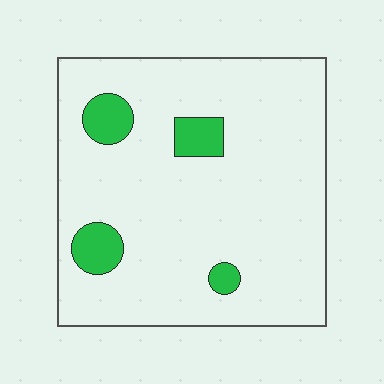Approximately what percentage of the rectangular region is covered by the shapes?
Approximately 10%.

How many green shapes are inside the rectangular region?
4.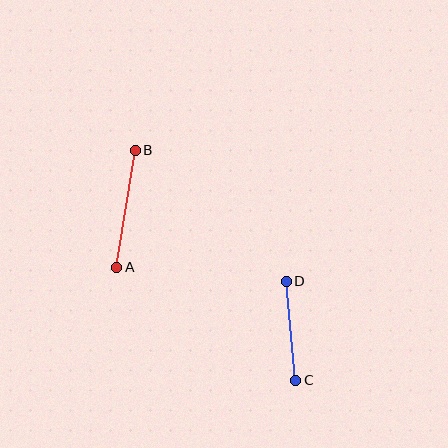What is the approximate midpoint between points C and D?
The midpoint is at approximately (291, 331) pixels.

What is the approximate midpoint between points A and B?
The midpoint is at approximately (126, 209) pixels.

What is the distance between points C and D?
The distance is approximately 99 pixels.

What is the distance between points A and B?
The distance is approximately 119 pixels.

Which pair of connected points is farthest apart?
Points A and B are farthest apart.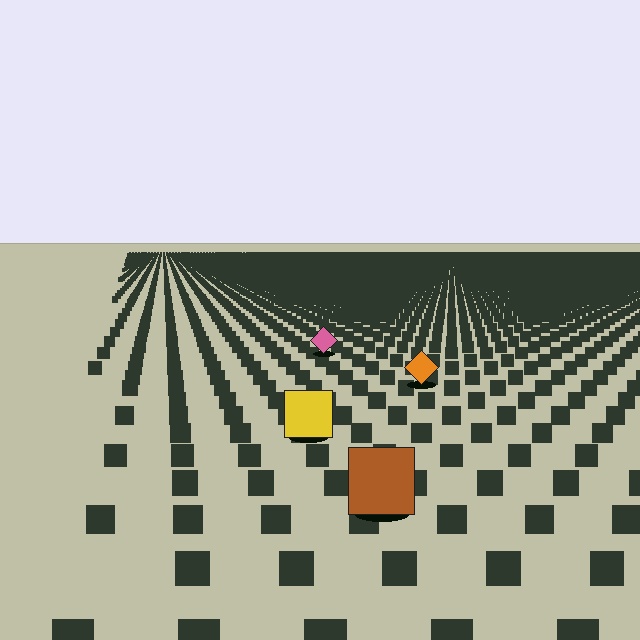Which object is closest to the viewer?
The brown square is closest. The texture marks near it are larger and more spread out.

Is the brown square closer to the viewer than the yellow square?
Yes. The brown square is closer — you can tell from the texture gradient: the ground texture is coarser near it.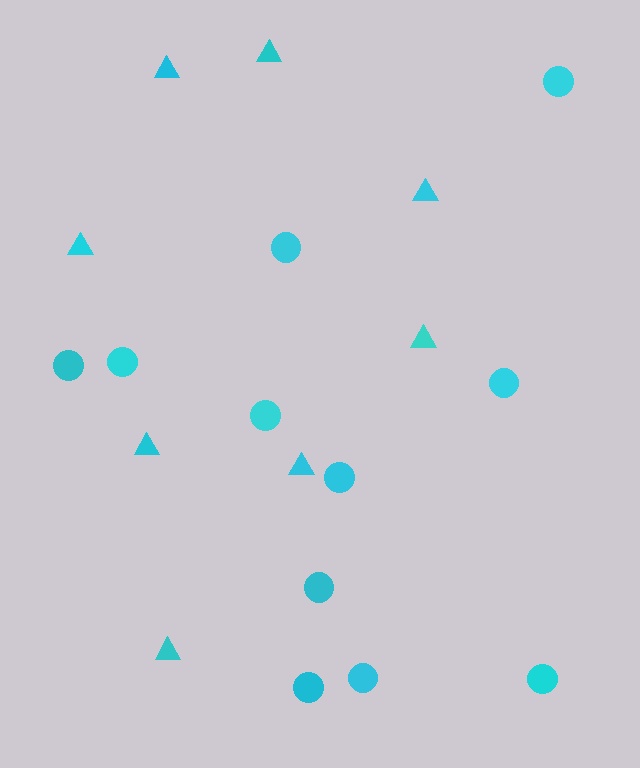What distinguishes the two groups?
There are 2 groups: one group of triangles (8) and one group of circles (11).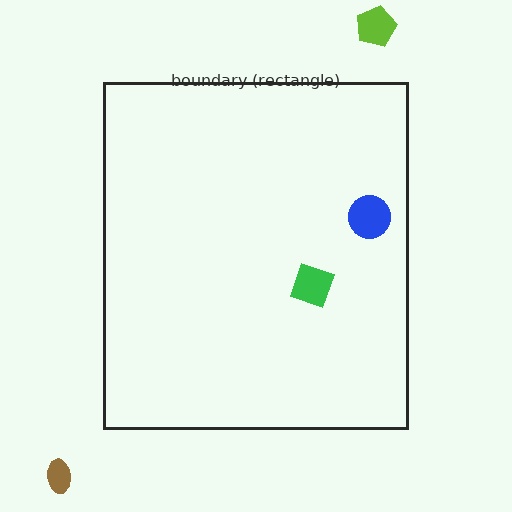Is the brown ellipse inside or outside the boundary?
Outside.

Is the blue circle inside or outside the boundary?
Inside.